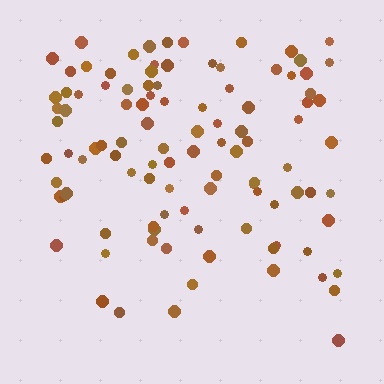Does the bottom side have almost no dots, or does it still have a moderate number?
Still a moderate number, just noticeably fewer than the top.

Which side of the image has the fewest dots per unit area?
The bottom.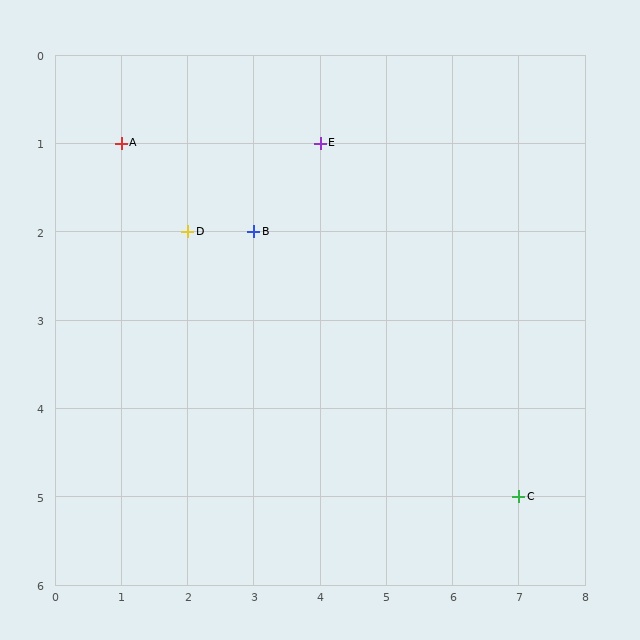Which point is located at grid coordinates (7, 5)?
Point C is at (7, 5).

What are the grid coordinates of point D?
Point D is at grid coordinates (2, 2).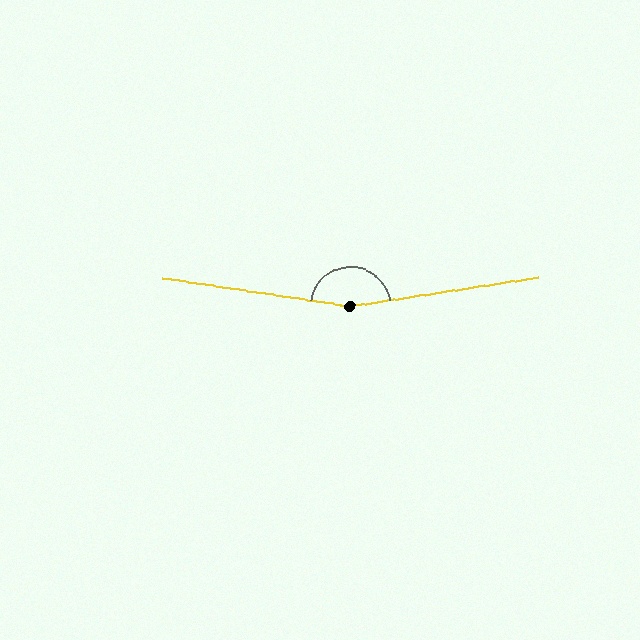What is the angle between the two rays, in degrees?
Approximately 163 degrees.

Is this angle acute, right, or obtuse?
It is obtuse.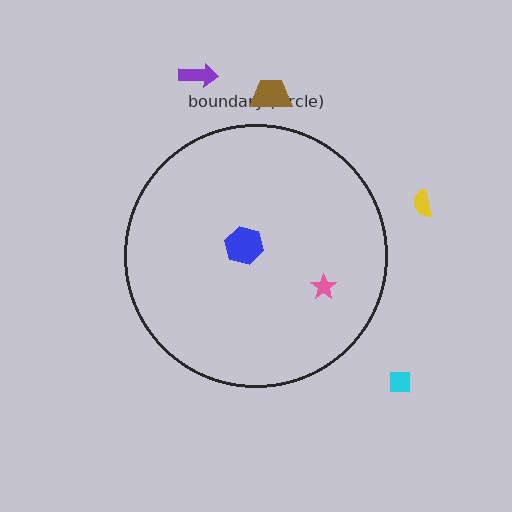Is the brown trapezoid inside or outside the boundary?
Outside.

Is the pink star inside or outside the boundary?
Inside.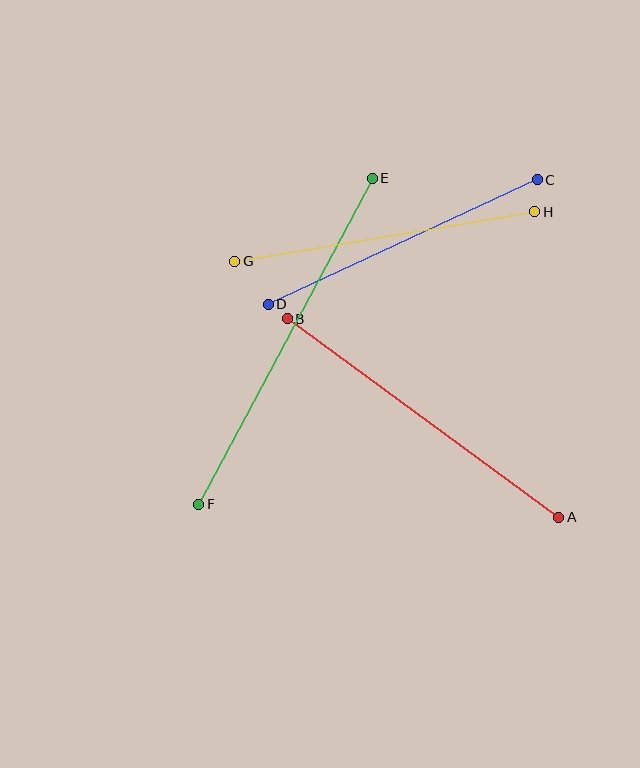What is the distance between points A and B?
The distance is approximately 337 pixels.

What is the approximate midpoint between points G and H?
The midpoint is at approximately (385, 236) pixels.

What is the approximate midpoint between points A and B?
The midpoint is at approximately (423, 418) pixels.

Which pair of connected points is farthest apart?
Points E and F are farthest apart.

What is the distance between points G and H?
The distance is approximately 304 pixels.